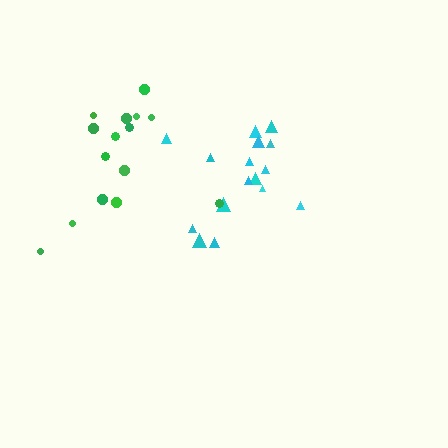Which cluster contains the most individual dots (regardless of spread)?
Cyan (16).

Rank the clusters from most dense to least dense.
cyan, green.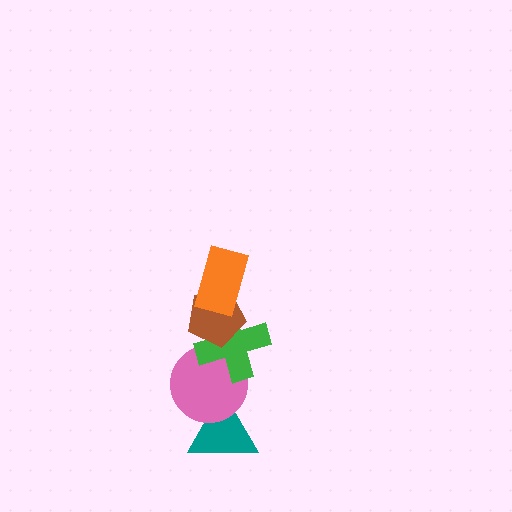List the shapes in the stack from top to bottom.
From top to bottom: the orange rectangle, the brown pentagon, the green cross, the pink circle, the teal triangle.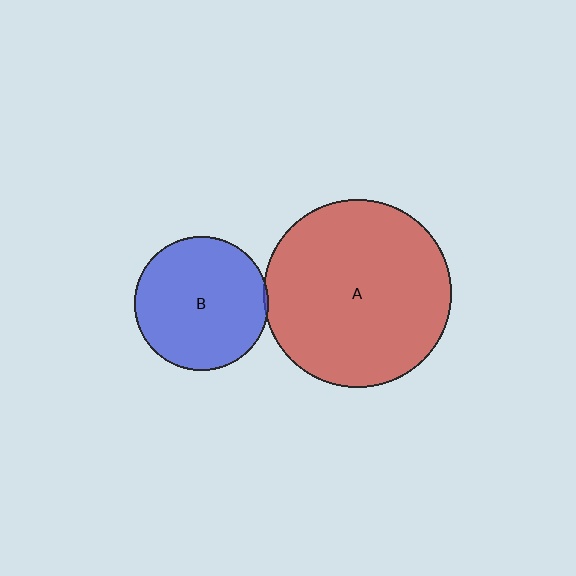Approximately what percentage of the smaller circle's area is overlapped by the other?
Approximately 5%.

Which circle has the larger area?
Circle A (red).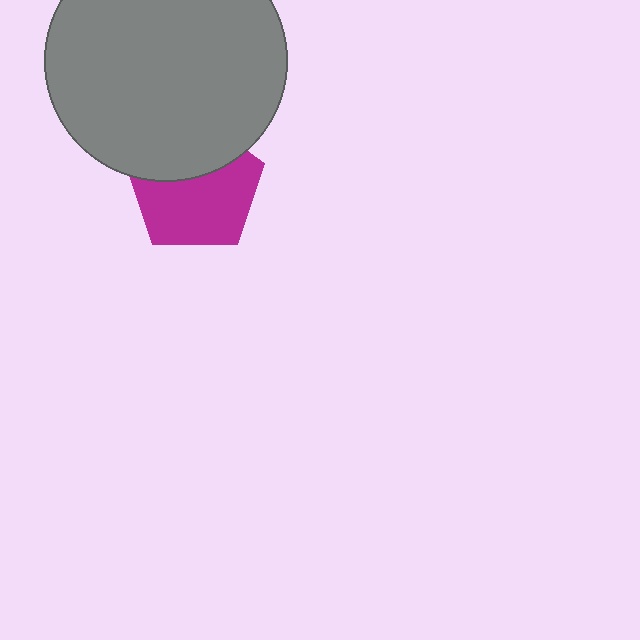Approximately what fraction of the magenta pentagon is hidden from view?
Roughly 38% of the magenta pentagon is hidden behind the gray circle.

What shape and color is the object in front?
The object in front is a gray circle.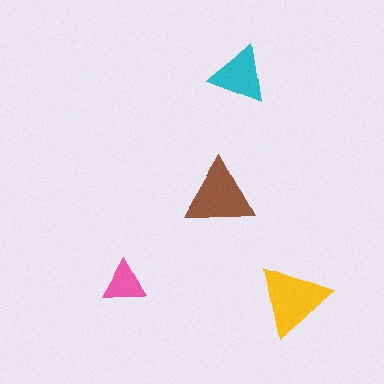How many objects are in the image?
There are 4 objects in the image.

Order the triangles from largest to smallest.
the yellow one, the brown one, the cyan one, the pink one.